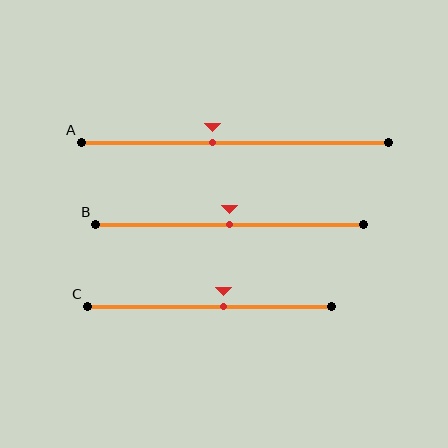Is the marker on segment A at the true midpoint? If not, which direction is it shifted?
No, the marker on segment A is shifted to the left by about 7% of the segment length.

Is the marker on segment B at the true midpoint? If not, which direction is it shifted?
Yes, the marker on segment B is at the true midpoint.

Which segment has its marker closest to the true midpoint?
Segment B has its marker closest to the true midpoint.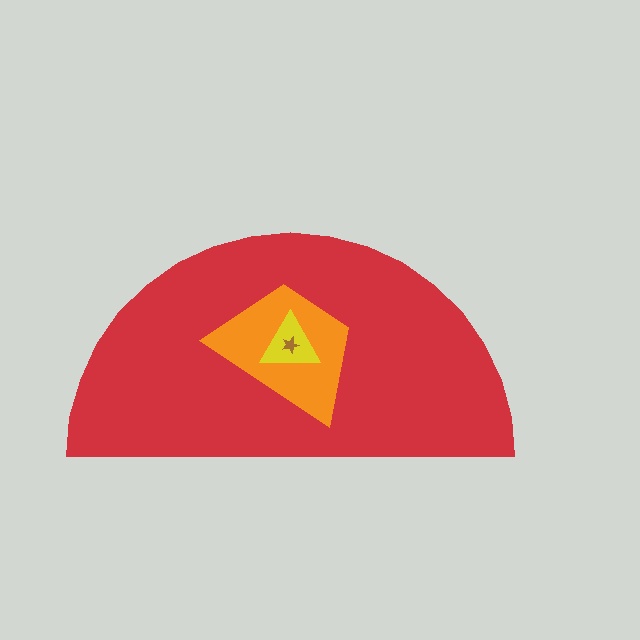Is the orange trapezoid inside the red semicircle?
Yes.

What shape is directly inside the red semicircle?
The orange trapezoid.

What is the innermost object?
The brown star.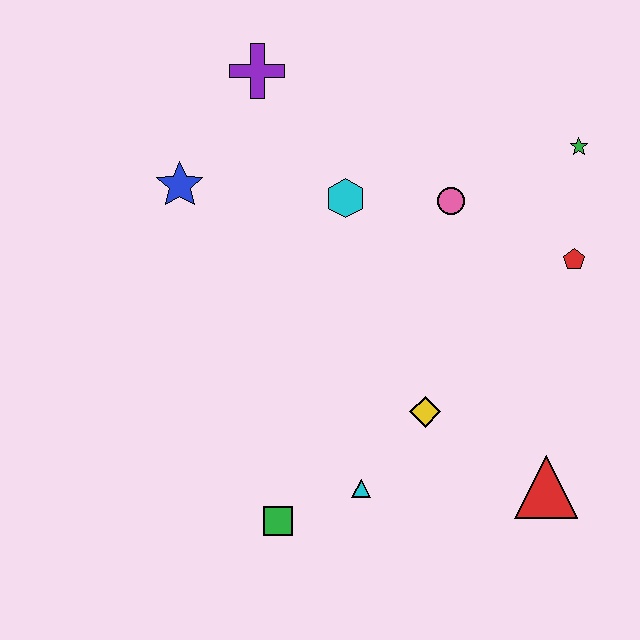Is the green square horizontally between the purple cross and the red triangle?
Yes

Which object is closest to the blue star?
The purple cross is closest to the blue star.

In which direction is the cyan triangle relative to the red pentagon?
The cyan triangle is below the red pentagon.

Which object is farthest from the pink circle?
The green square is farthest from the pink circle.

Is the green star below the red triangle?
No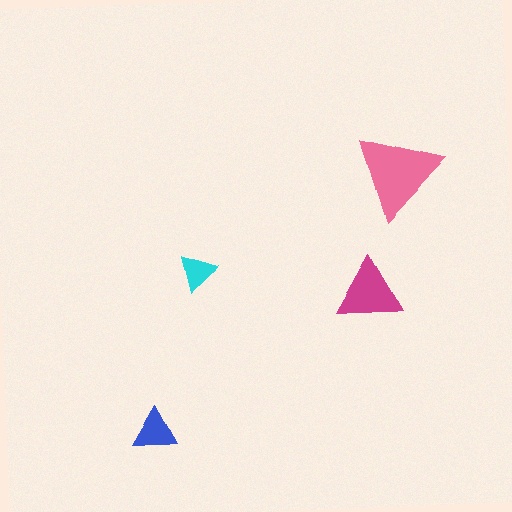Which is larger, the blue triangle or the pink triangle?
The pink one.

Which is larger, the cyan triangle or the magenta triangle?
The magenta one.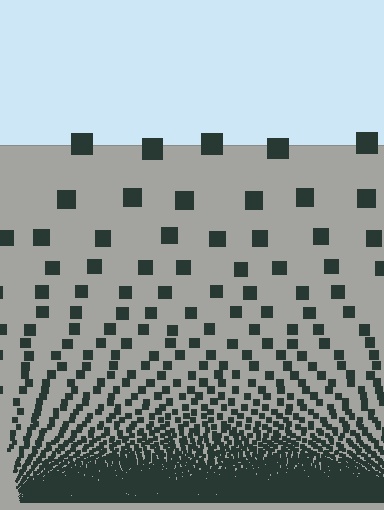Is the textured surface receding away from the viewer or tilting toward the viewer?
The surface appears to tilt toward the viewer. Texture elements get larger and sparser toward the top.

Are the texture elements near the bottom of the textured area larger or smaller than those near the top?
Smaller. The gradient is inverted — elements near the bottom are smaller and denser.